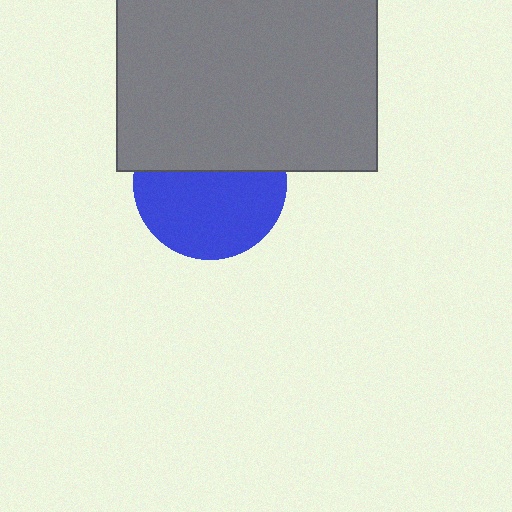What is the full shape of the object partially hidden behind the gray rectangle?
The partially hidden object is a blue circle.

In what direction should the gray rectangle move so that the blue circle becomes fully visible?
The gray rectangle should move up. That is the shortest direction to clear the overlap and leave the blue circle fully visible.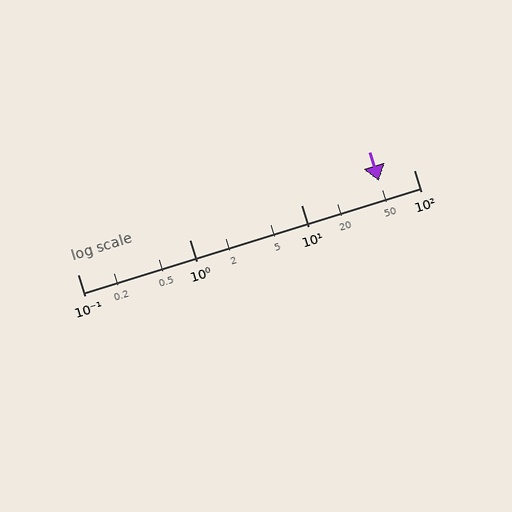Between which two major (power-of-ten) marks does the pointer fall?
The pointer is between 10 and 100.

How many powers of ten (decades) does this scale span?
The scale spans 3 decades, from 0.1 to 100.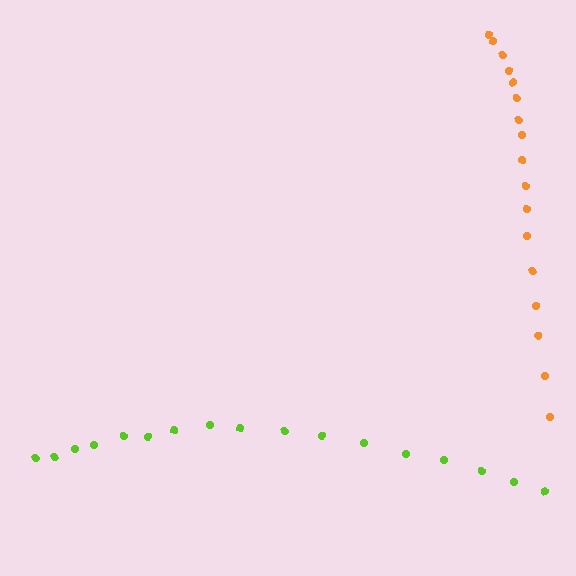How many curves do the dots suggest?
There are 2 distinct paths.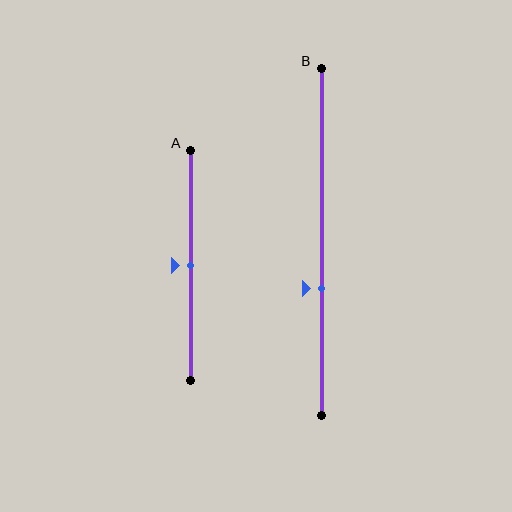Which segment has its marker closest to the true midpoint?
Segment A has its marker closest to the true midpoint.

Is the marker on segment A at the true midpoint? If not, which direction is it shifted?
Yes, the marker on segment A is at the true midpoint.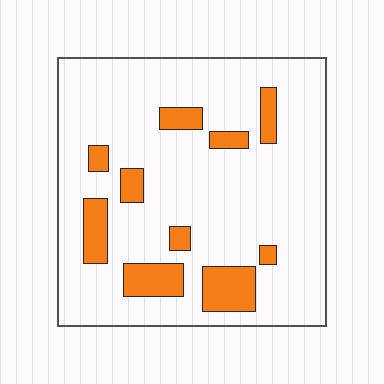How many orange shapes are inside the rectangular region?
10.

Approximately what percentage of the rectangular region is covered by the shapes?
Approximately 15%.